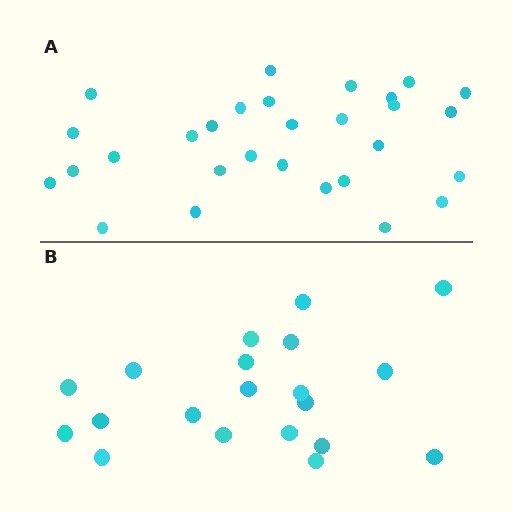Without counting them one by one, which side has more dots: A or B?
Region A (the top region) has more dots.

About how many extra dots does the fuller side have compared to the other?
Region A has roughly 8 or so more dots than region B.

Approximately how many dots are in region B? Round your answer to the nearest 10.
About 20 dots.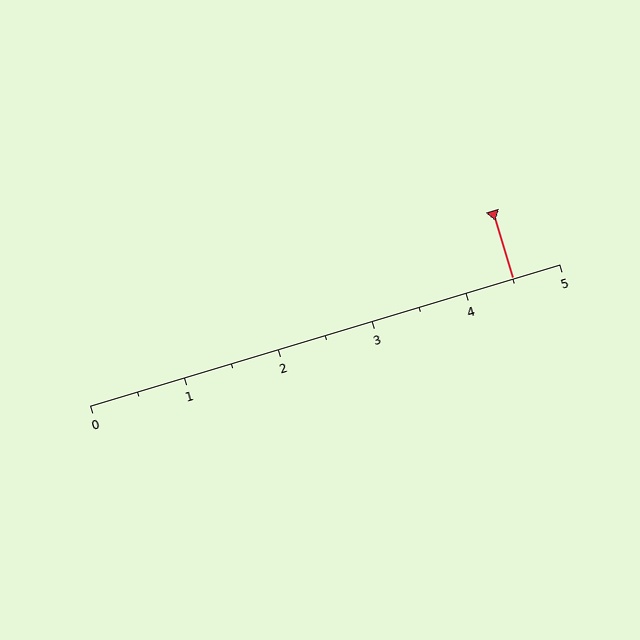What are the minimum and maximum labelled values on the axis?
The axis runs from 0 to 5.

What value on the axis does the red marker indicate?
The marker indicates approximately 4.5.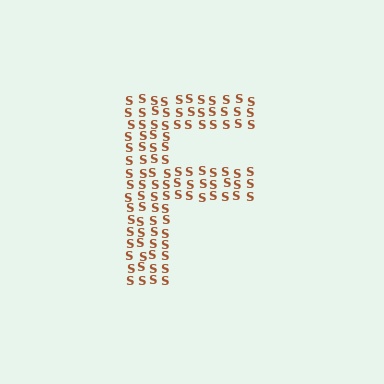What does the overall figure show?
The overall figure shows the letter F.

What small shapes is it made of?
It is made of small letter S's.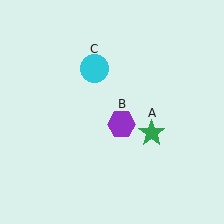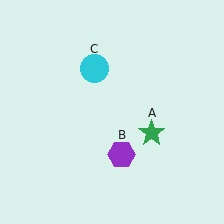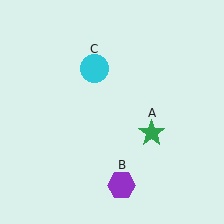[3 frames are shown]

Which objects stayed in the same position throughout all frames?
Green star (object A) and cyan circle (object C) remained stationary.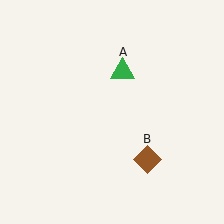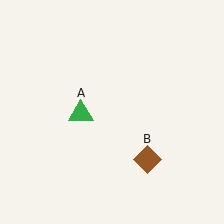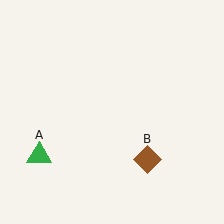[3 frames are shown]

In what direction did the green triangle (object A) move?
The green triangle (object A) moved down and to the left.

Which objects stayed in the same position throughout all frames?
Brown diamond (object B) remained stationary.